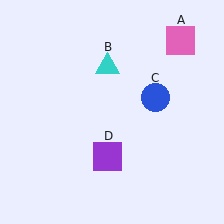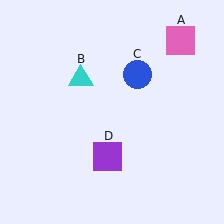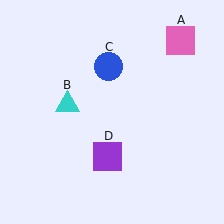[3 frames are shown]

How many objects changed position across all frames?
2 objects changed position: cyan triangle (object B), blue circle (object C).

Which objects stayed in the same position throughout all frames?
Pink square (object A) and purple square (object D) remained stationary.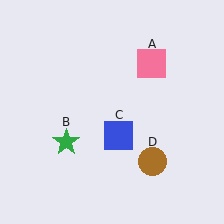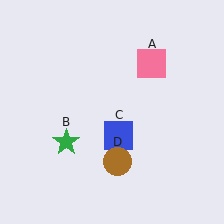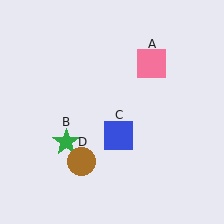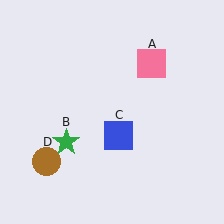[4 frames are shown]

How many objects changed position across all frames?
1 object changed position: brown circle (object D).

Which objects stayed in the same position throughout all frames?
Pink square (object A) and green star (object B) and blue square (object C) remained stationary.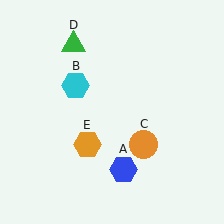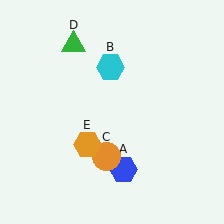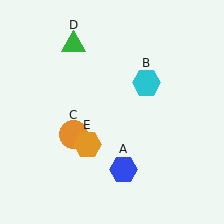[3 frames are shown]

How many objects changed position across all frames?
2 objects changed position: cyan hexagon (object B), orange circle (object C).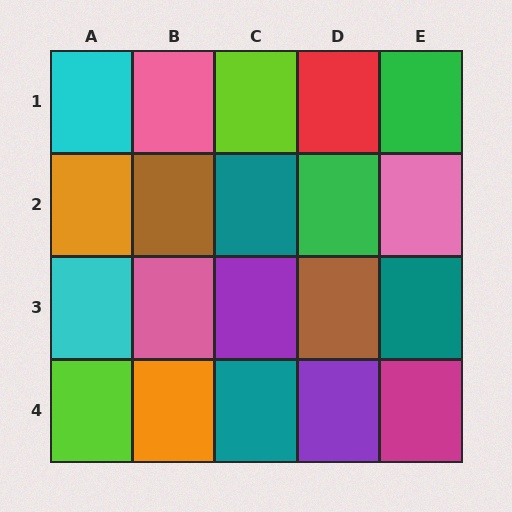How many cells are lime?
2 cells are lime.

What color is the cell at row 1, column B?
Pink.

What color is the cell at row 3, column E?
Teal.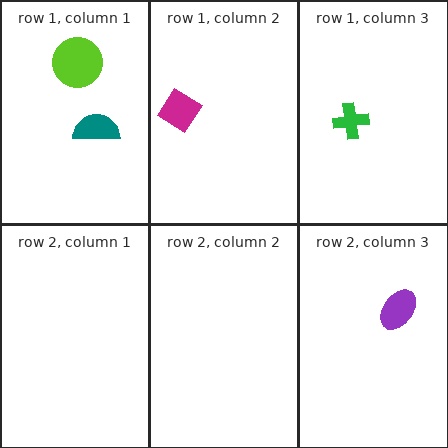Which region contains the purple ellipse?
The row 2, column 3 region.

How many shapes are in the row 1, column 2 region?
1.